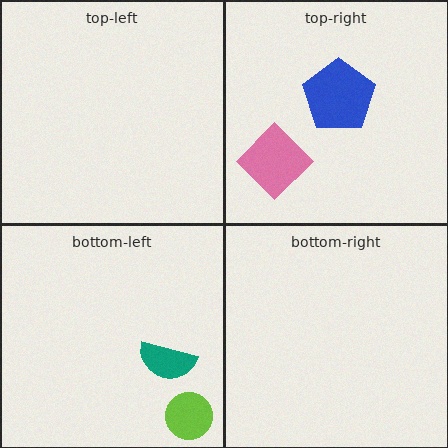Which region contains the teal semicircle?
The bottom-left region.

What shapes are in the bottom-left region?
The teal semicircle, the lime circle.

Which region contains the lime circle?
The bottom-left region.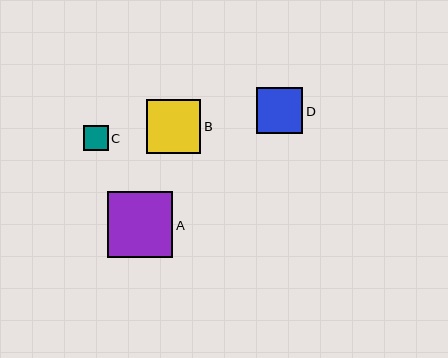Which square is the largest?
Square A is the largest with a size of approximately 66 pixels.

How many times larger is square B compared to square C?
Square B is approximately 2.1 times the size of square C.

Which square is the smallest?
Square C is the smallest with a size of approximately 25 pixels.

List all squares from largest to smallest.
From largest to smallest: A, B, D, C.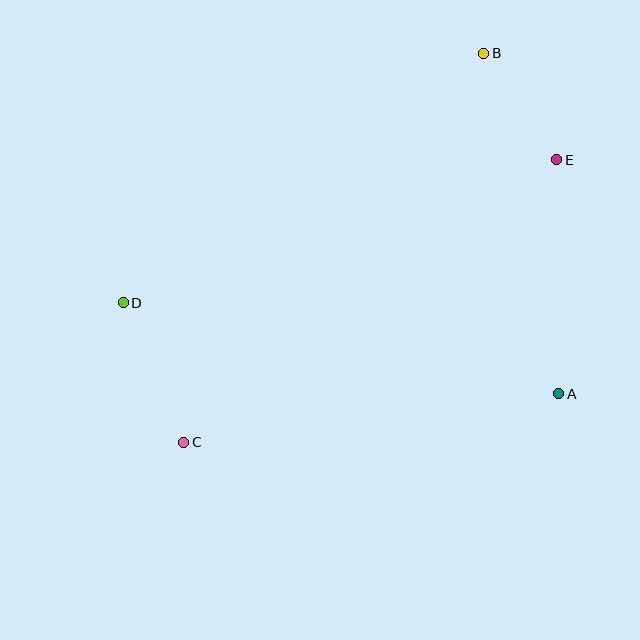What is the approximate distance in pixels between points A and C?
The distance between A and C is approximately 378 pixels.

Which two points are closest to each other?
Points B and E are closest to each other.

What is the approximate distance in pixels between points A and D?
The distance between A and D is approximately 445 pixels.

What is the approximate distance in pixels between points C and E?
The distance between C and E is approximately 468 pixels.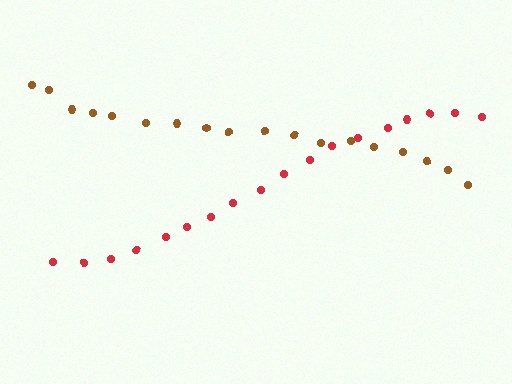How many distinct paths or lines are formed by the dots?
There are 2 distinct paths.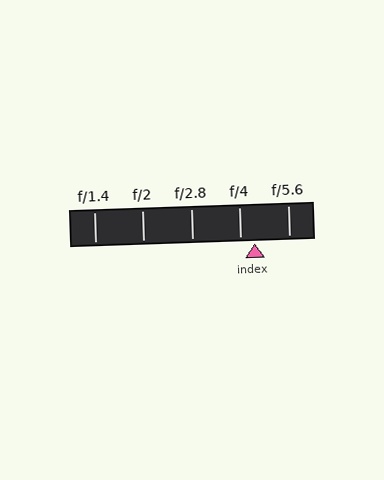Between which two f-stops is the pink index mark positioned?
The index mark is between f/4 and f/5.6.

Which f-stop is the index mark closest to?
The index mark is closest to f/4.